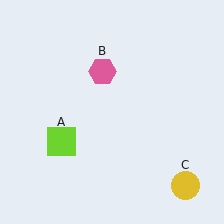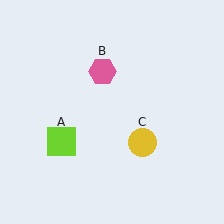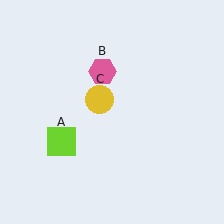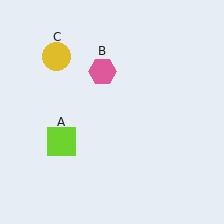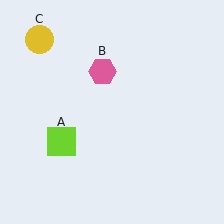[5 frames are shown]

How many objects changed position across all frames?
1 object changed position: yellow circle (object C).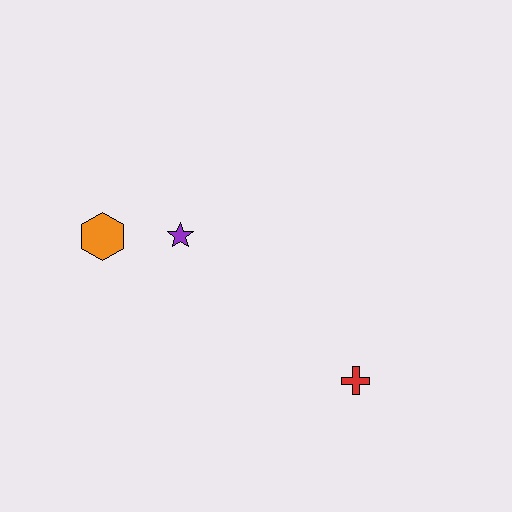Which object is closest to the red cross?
The purple star is closest to the red cross.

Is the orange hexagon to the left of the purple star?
Yes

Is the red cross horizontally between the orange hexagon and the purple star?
No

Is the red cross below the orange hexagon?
Yes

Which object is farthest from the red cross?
The orange hexagon is farthest from the red cross.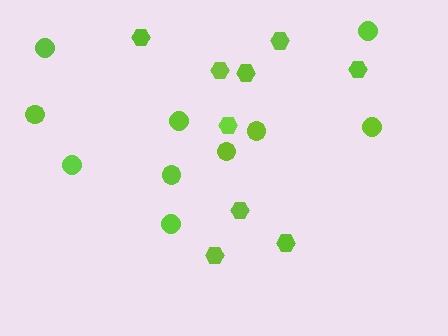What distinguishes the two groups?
There are 2 groups: one group of circles (10) and one group of hexagons (9).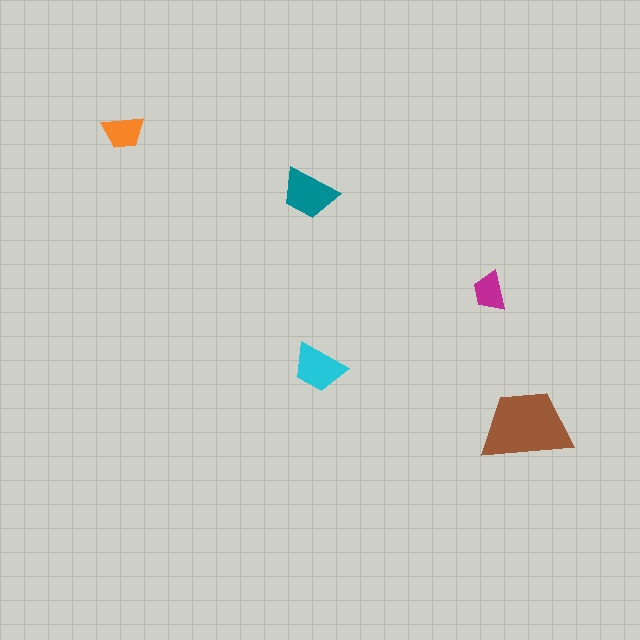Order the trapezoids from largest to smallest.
the brown one, the teal one, the cyan one, the orange one, the magenta one.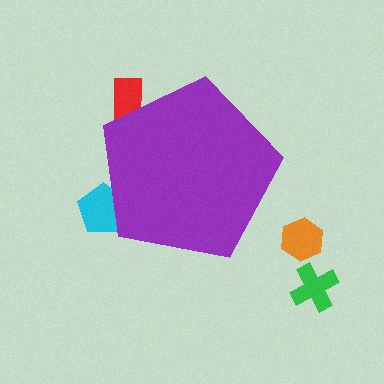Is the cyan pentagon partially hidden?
Yes, the cyan pentagon is partially hidden behind the purple pentagon.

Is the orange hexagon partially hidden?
No, the orange hexagon is fully visible.